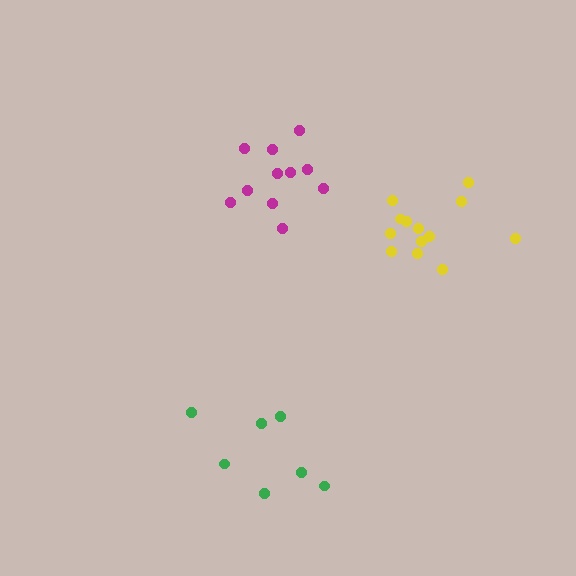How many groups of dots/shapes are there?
There are 3 groups.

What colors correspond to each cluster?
The clusters are colored: yellow, magenta, green.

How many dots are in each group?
Group 1: 13 dots, Group 2: 11 dots, Group 3: 7 dots (31 total).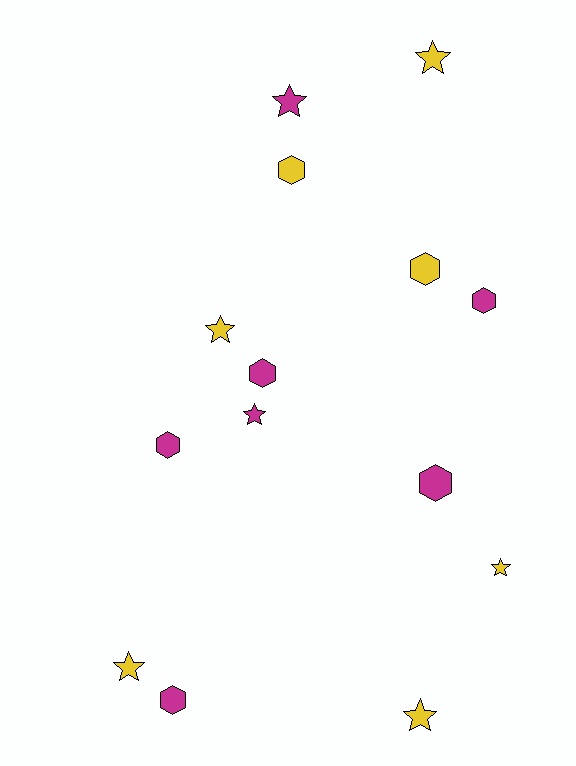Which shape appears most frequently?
Star, with 7 objects.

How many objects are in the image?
There are 14 objects.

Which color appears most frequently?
Magenta, with 7 objects.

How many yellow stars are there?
There are 5 yellow stars.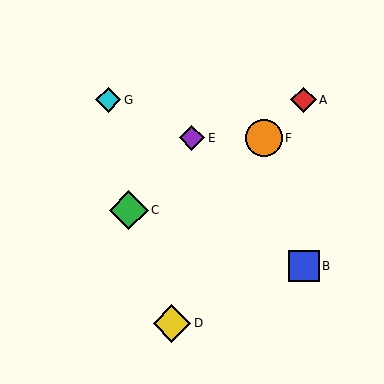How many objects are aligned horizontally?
2 objects (E, F) are aligned horizontally.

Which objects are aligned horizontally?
Objects E, F are aligned horizontally.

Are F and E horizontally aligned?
Yes, both are at y≈138.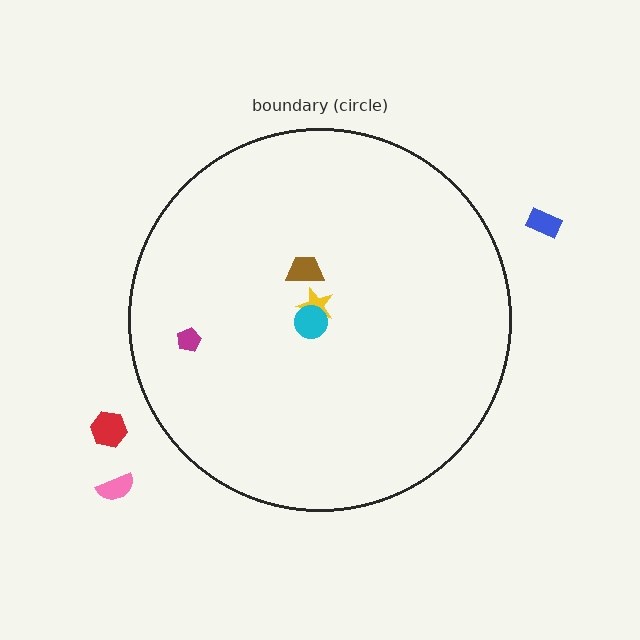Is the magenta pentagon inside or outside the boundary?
Inside.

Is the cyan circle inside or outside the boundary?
Inside.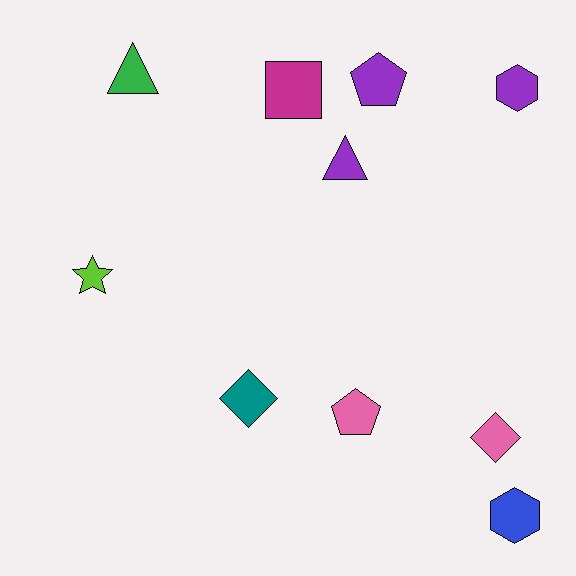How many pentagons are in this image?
There are 2 pentagons.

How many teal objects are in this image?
There is 1 teal object.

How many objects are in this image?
There are 10 objects.